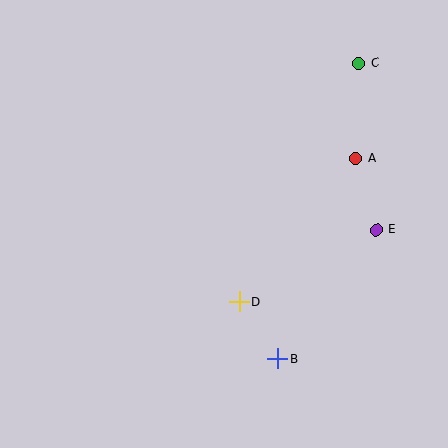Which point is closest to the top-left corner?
Point C is closest to the top-left corner.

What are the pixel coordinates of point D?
Point D is at (239, 302).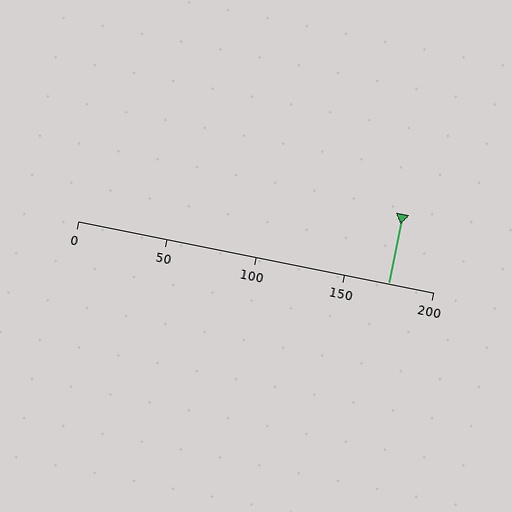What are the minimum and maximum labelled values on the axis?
The axis runs from 0 to 200.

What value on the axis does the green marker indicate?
The marker indicates approximately 175.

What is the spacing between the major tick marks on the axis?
The major ticks are spaced 50 apart.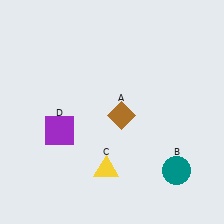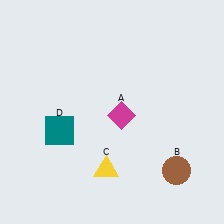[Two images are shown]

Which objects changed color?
A changed from brown to magenta. B changed from teal to brown. D changed from purple to teal.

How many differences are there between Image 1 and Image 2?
There are 3 differences between the two images.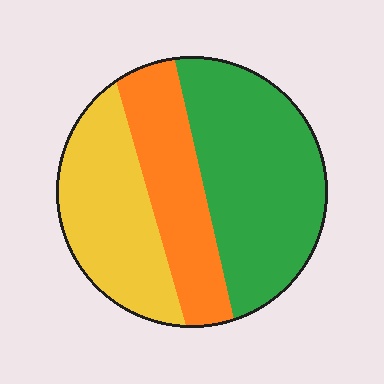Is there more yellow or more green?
Green.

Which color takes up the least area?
Orange, at roughly 25%.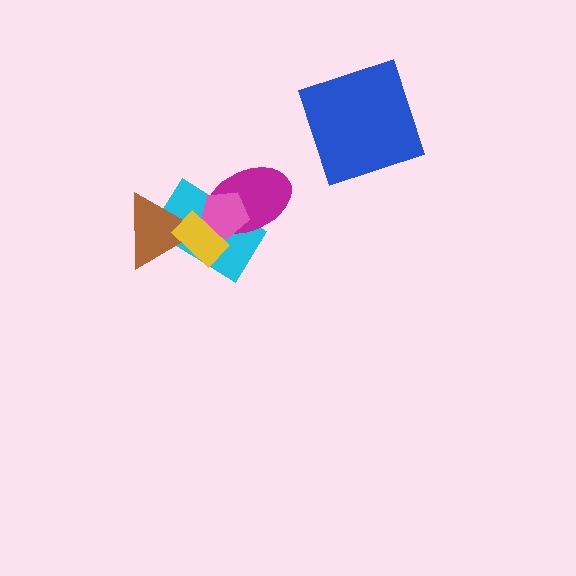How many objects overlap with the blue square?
0 objects overlap with the blue square.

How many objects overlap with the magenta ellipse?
3 objects overlap with the magenta ellipse.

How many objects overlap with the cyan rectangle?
4 objects overlap with the cyan rectangle.